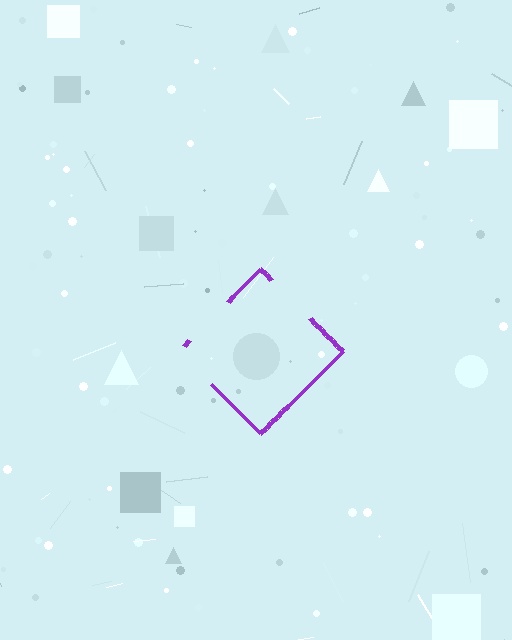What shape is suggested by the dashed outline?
The dashed outline suggests a diamond.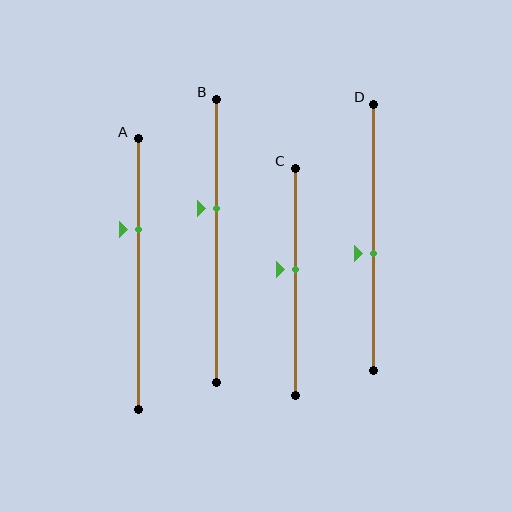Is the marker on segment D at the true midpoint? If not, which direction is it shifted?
No, the marker on segment D is shifted downward by about 6% of the segment length.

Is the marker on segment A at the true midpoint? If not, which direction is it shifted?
No, the marker on segment A is shifted upward by about 17% of the segment length.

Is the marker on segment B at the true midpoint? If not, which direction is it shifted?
No, the marker on segment B is shifted upward by about 11% of the segment length.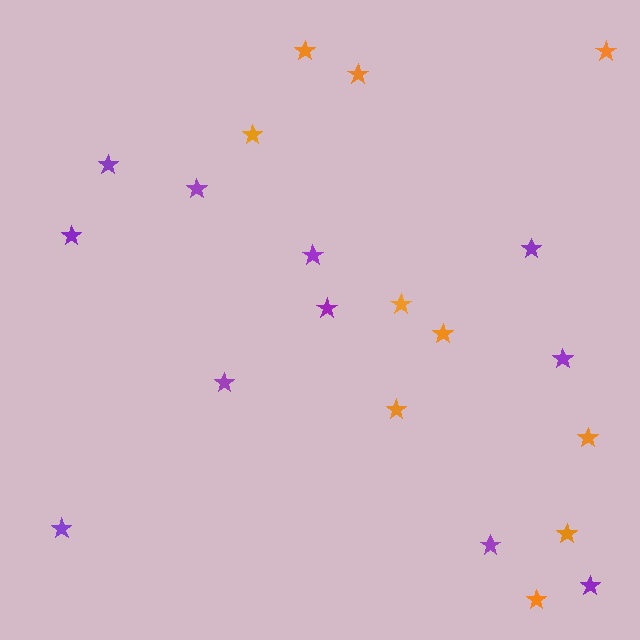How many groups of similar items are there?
There are 2 groups: one group of orange stars (10) and one group of purple stars (11).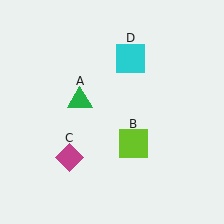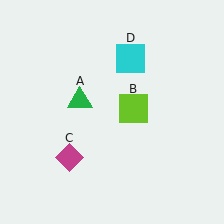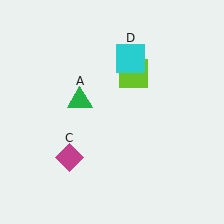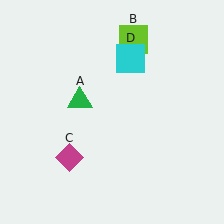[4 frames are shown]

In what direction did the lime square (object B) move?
The lime square (object B) moved up.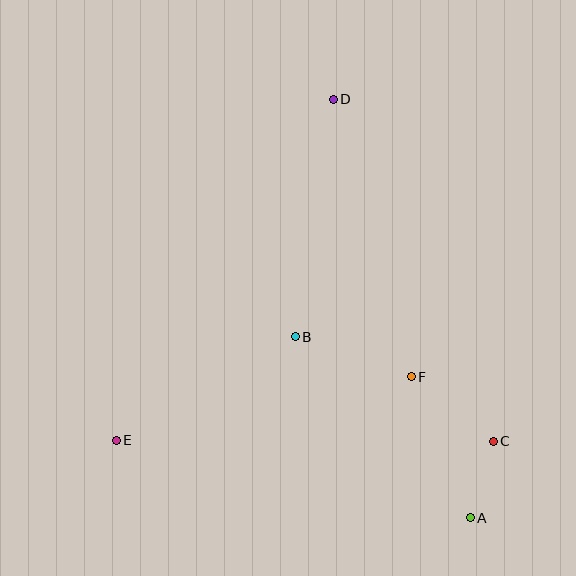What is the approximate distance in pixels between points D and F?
The distance between D and F is approximately 288 pixels.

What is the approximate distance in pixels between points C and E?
The distance between C and E is approximately 377 pixels.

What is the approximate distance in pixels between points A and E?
The distance between A and E is approximately 362 pixels.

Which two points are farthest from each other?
Points A and D are farthest from each other.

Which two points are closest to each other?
Points A and C are closest to each other.